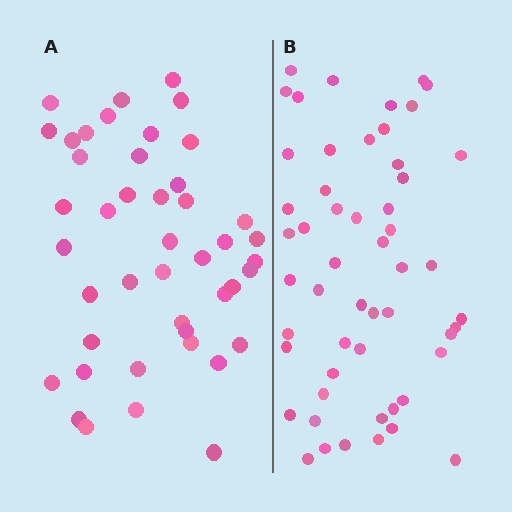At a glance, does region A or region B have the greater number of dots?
Region B (the right region) has more dots.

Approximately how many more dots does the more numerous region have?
Region B has roughly 8 or so more dots than region A.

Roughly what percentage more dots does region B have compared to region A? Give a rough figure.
About 20% more.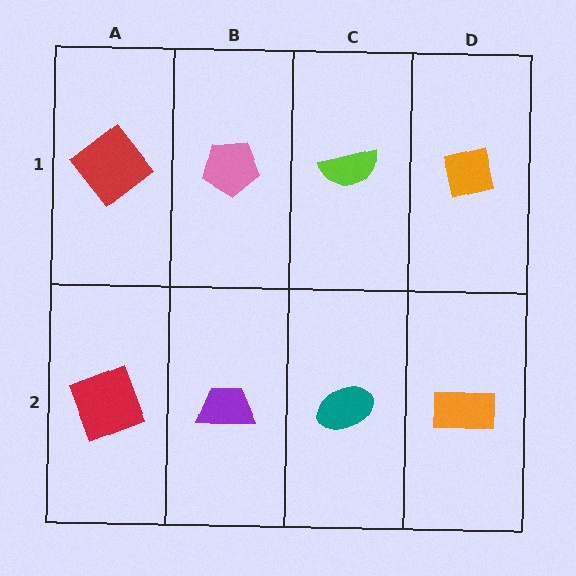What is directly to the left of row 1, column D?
A lime semicircle.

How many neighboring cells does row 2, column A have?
2.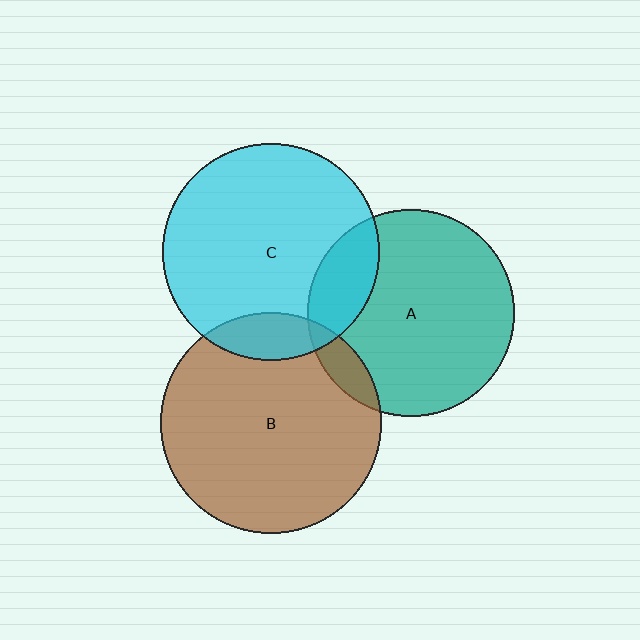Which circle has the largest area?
Circle B (brown).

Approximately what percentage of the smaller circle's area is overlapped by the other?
Approximately 20%.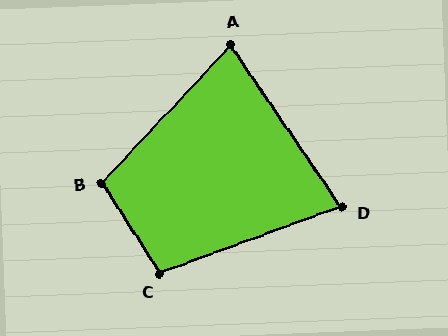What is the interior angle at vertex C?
Approximately 103 degrees (obtuse).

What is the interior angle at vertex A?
Approximately 77 degrees (acute).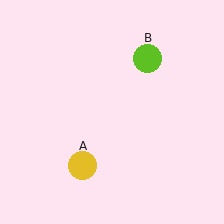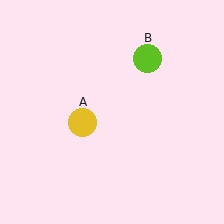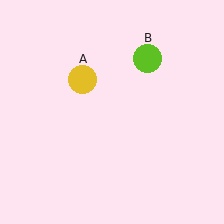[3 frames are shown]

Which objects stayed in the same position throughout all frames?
Lime circle (object B) remained stationary.